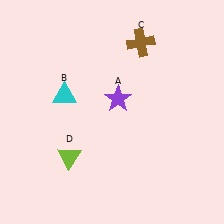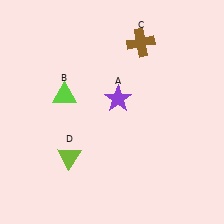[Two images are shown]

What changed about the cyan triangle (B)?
In Image 1, B is cyan. In Image 2, it changed to lime.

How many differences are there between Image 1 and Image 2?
There is 1 difference between the two images.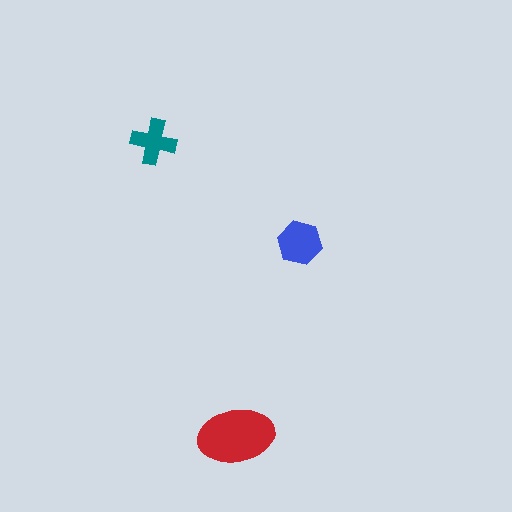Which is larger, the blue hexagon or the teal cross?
The blue hexagon.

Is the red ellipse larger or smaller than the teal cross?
Larger.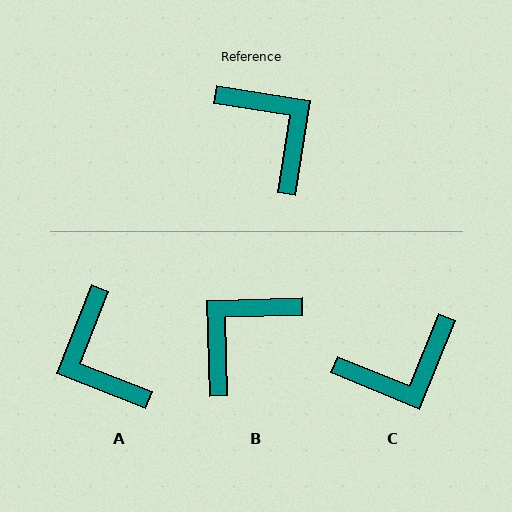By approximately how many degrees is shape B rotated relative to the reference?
Approximately 101 degrees counter-clockwise.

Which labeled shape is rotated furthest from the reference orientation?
A, about 168 degrees away.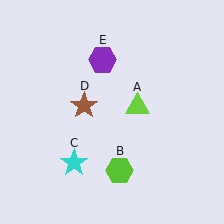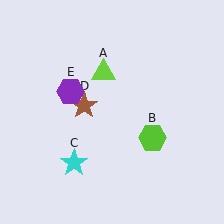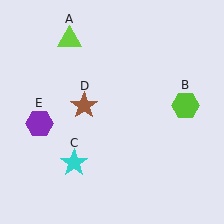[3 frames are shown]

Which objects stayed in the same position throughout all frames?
Cyan star (object C) and brown star (object D) remained stationary.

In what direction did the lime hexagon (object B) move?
The lime hexagon (object B) moved up and to the right.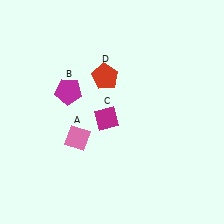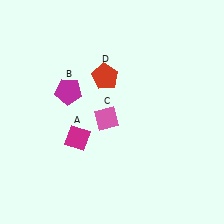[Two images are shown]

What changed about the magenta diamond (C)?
In Image 1, C is magenta. In Image 2, it changed to pink.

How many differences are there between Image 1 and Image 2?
There are 2 differences between the two images.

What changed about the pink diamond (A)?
In Image 1, A is pink. In Image 2, it changed to magenta.